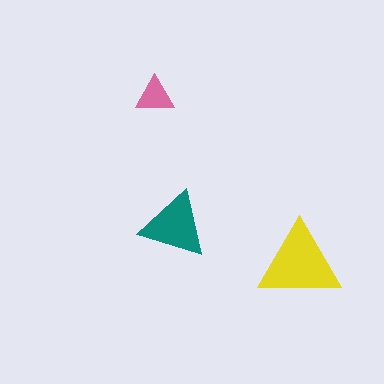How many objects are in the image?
There are 3 objects in the image.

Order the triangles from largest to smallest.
the yellow one, the teal one, the pink one.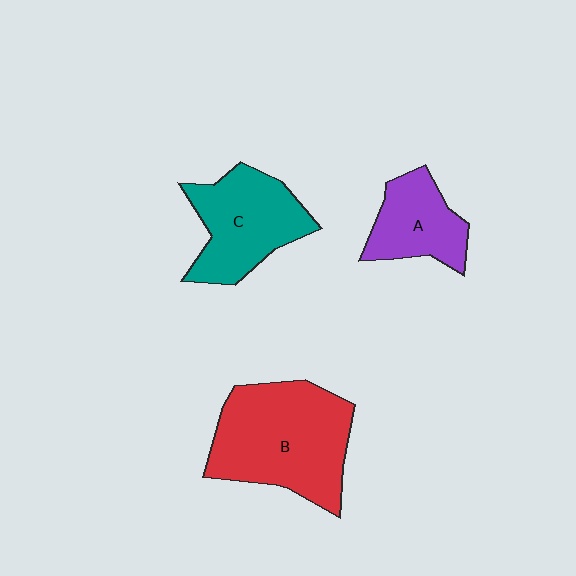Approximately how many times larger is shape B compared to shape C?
Approximately 1.4 times.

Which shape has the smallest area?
Shape A (purple).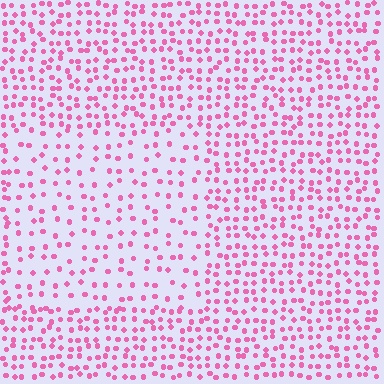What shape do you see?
I see a rectangle.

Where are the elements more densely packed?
The elements are more densely packed outside the rectangle boundary.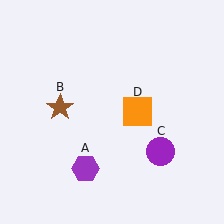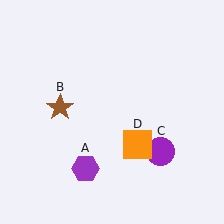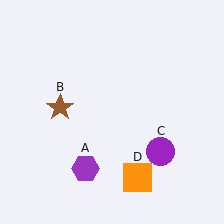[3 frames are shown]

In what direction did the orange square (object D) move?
The orange square (object D) moved down.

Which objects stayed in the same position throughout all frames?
Purple hexagon (object A) and brown star (object B) and purple circle (object C) remained stationary.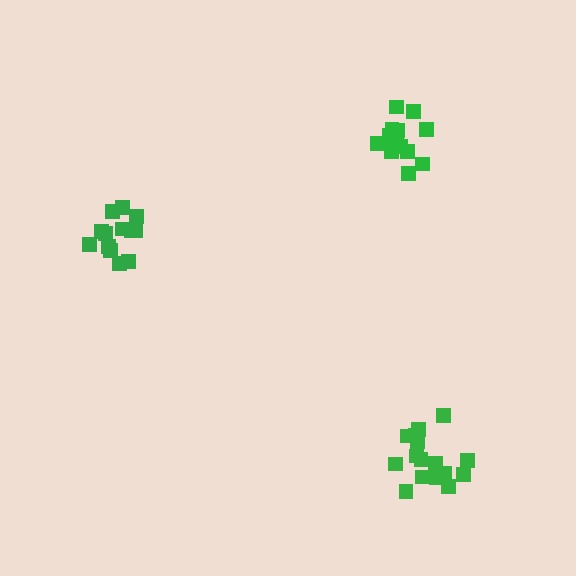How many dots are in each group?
Group 1: 15 dots, Group 2: 14 dots, Group 3: 16 dots (45 total).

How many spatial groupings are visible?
There are 3 spatial groupings.